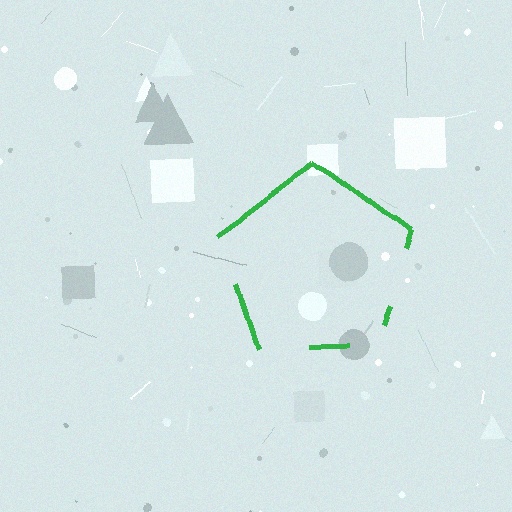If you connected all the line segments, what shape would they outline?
They would outline a pentagon.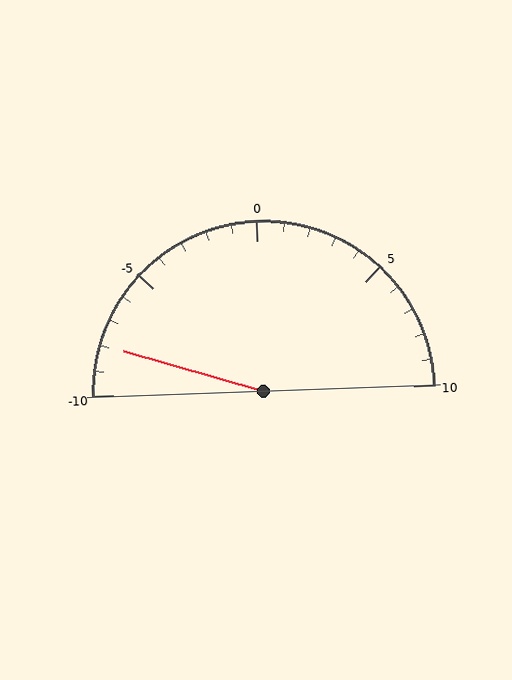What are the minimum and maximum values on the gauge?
The gauge ranges from -10 to 10.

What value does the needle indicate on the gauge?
The needle indicates approximately -8.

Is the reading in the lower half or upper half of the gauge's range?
The reading is in the lower half of the range (-10 to 10).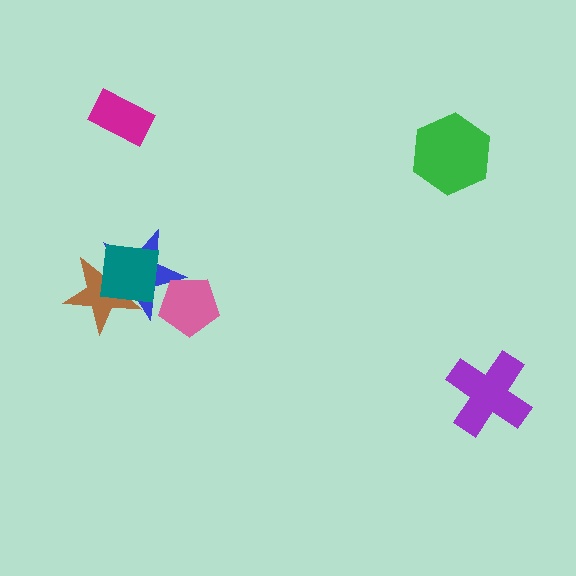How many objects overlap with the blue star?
3 objects overlap with the blue star.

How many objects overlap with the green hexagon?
0 objects overlap with the green hexagon.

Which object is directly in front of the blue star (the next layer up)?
The brown star is directly in front of the blue star.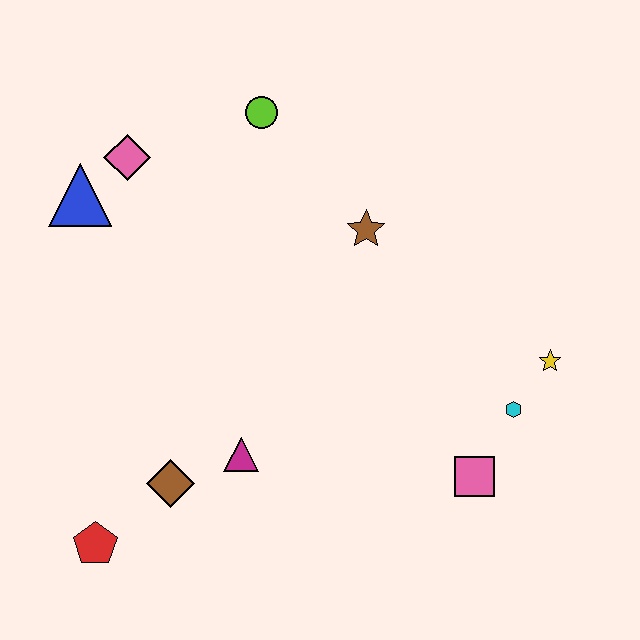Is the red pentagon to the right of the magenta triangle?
No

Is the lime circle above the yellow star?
Yes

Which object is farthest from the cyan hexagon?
The blue triangle is farthest from the cyan hexagon.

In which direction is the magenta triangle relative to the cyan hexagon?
The magenta triangle is to the left of the cyan hexagon.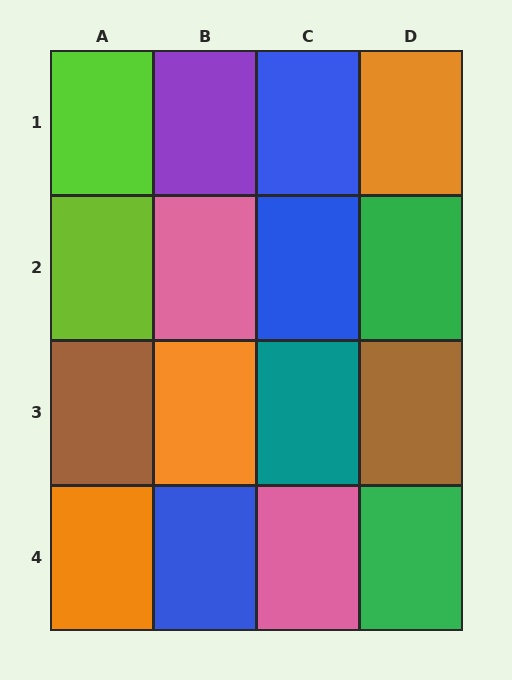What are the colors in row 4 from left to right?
Orange, blue, pink, green.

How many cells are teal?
1 cell is teal.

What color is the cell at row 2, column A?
Lime.